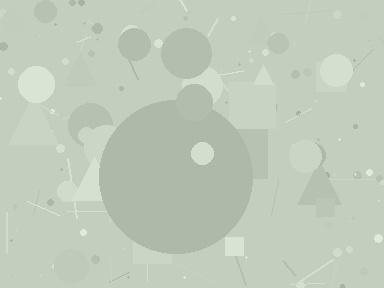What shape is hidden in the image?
A circle is hidden in the image.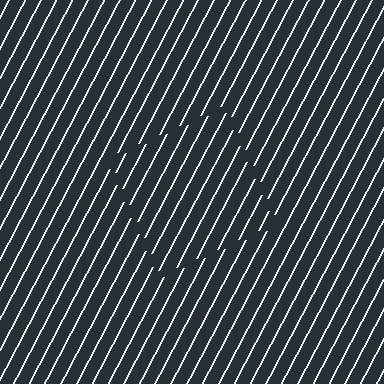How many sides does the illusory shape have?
4 sides — the line-ends trace a square.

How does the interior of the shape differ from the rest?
The interior of the shape contains the same grating, shifted by half a period — the contour is defined by the phase discontinuity where line-ends from the inner and outer gratings abut.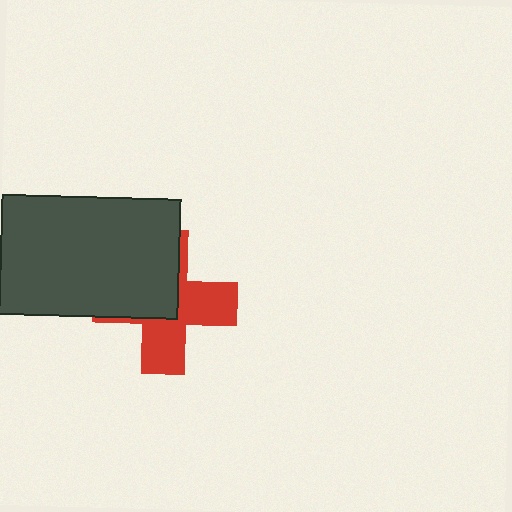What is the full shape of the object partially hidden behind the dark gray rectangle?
The partially hidden object is a red cross.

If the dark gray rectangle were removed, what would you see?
You would see the complete red cross.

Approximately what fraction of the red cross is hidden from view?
Roughly 47% of the red cross is hidden behind the dark gray rectangle.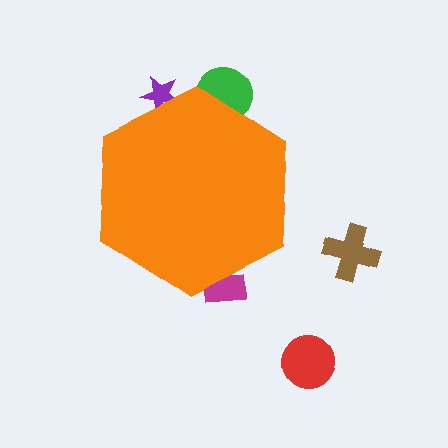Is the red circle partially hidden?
No, the red circle is fully visible.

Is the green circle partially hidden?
Yes, the green circle is partially hidden behind the orange hexagon.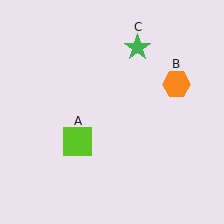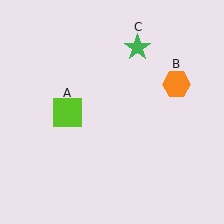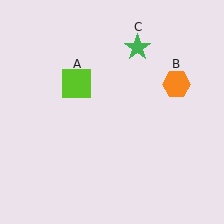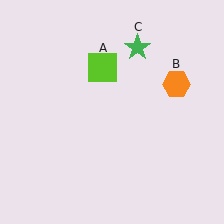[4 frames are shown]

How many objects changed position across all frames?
1 object changed position: lime square (object A).